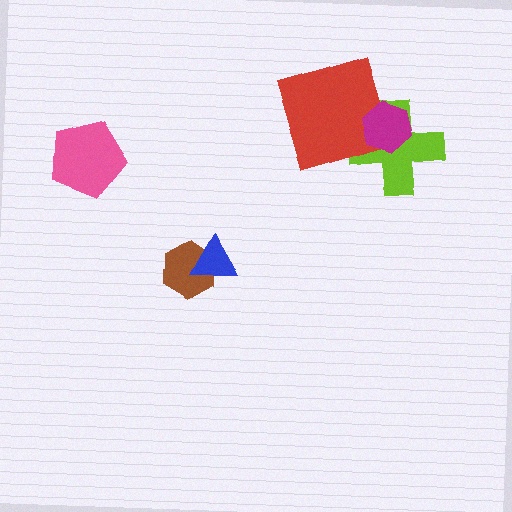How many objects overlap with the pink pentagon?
0 objects overlap with the pink pentagon.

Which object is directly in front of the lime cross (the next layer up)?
The red square is directly in front of the lime cross.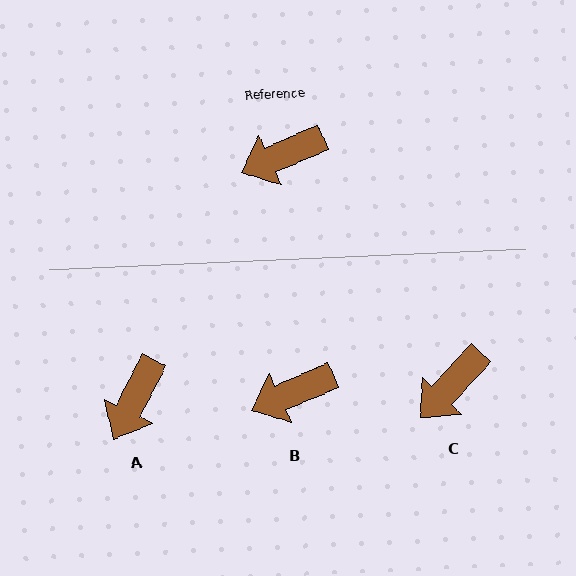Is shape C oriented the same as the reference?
No, it is off by about 24 degrees.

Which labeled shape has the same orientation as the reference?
B.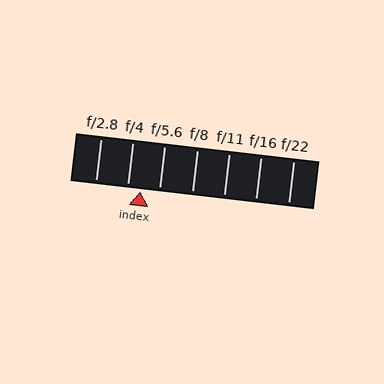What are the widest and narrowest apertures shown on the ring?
The widest aperture shown is f/2.8 and the narrowest is f/22.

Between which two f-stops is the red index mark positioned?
The index mark is between f/4 and f/5.6.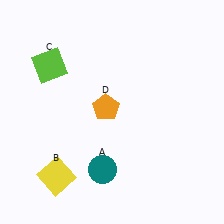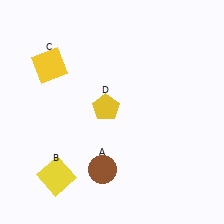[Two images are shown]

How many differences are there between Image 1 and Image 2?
There are 3 differences between the two images.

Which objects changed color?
A changed from teal to brown. C changed from lime to yellow. D changed from orange to yellow.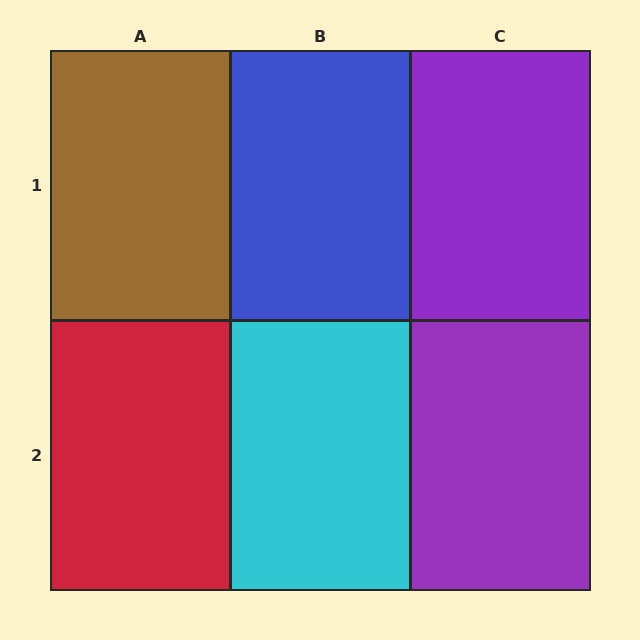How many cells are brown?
1 cell is brown.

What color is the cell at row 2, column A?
Red.